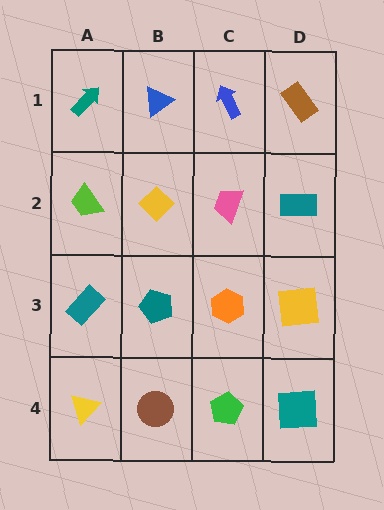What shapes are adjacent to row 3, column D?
A teal rectangle (row 2, column D), a teal square (row 4, column D), an orange hexagon (row 3, column C).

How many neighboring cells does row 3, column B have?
4.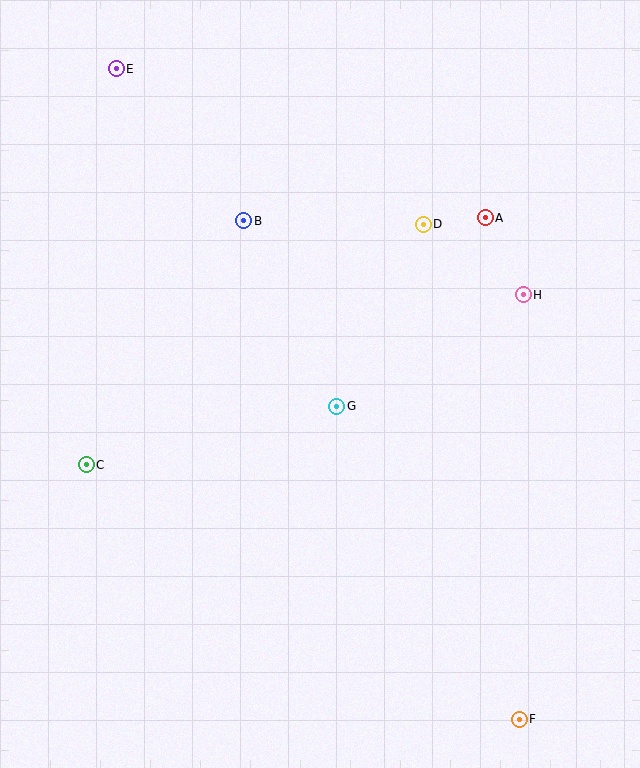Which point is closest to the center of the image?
Point G at (337, 406) is closest to the center.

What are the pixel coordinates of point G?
Point G is at (337, 406).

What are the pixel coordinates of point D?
Point D is at (423, 224).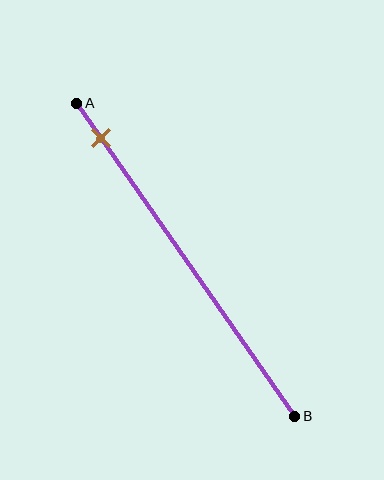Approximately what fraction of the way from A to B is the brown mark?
The brown mark is approximately 10% of the way from A to B.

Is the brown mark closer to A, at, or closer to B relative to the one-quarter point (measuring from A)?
The brown mark is closer to point A than the one-quarter point of segment AB.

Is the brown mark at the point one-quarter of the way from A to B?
No, the mark is at about 10% from A, not at the 25% one-quarter point.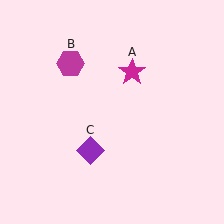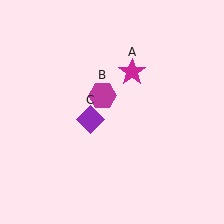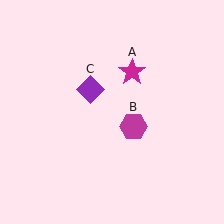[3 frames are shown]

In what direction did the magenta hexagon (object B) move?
The magenta hexagon (object B) moved down and to the right.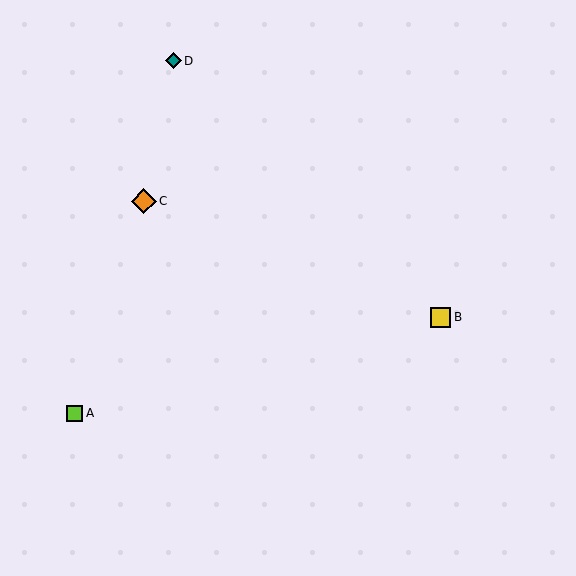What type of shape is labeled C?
Shape C is an orange diamond.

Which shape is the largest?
The orange diamond (labeled C) is the largest.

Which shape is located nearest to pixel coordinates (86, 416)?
The lime square (labeled A) at (75, 413) is nearest to that location.